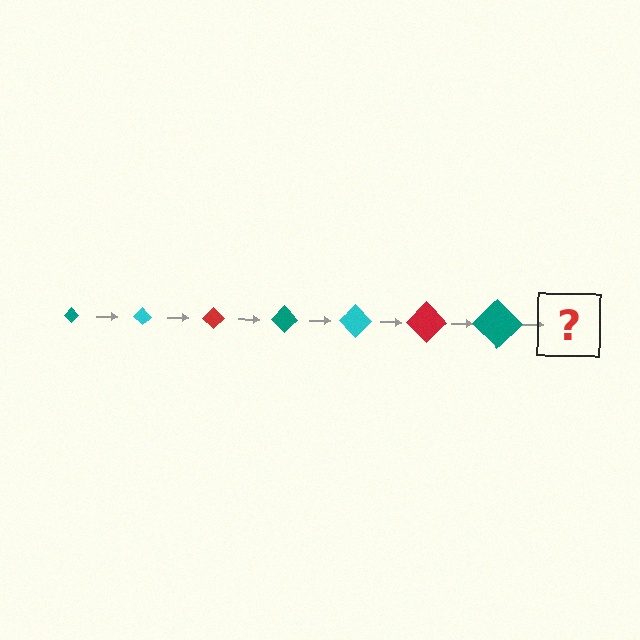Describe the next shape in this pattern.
It should be a cyan diamond, larger than the previous one.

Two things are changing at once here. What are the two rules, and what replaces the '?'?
The two rules are that the diamond grows larger each step and the color cycles through teal, cyan, and red. The '?' should be a cyan diamond, larger than the previous one.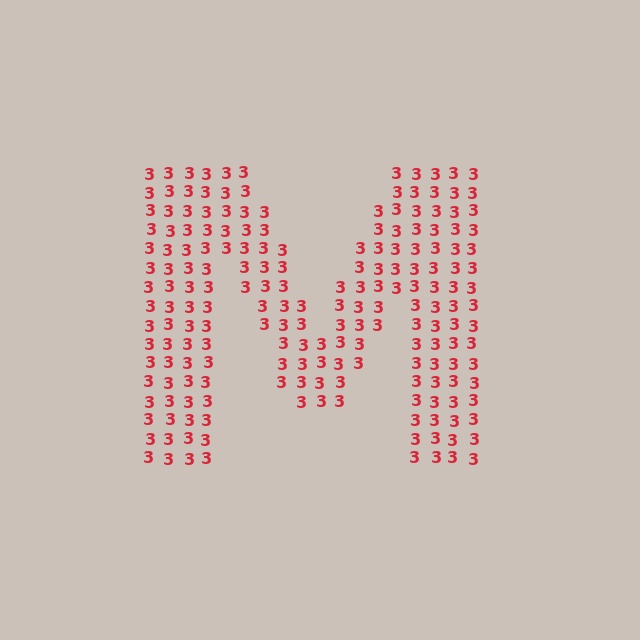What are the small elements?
The small elements are digit 3's.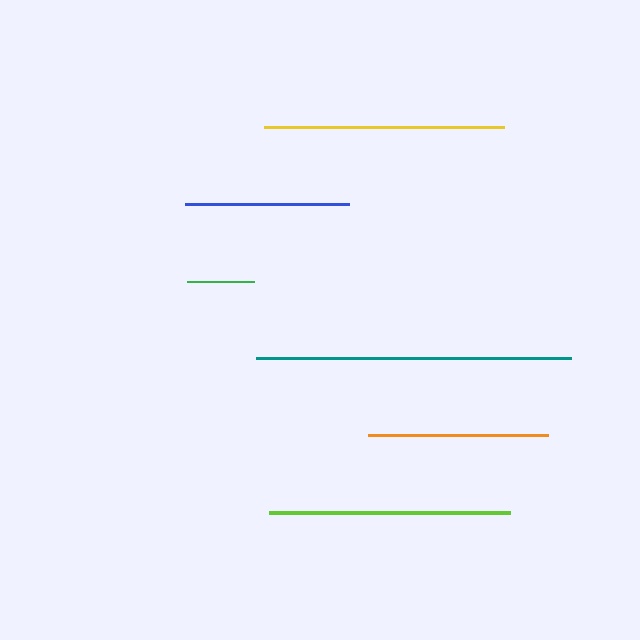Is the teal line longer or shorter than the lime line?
The teal line is longer than the lime line.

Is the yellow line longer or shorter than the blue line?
The yellow line is longer than the blue line.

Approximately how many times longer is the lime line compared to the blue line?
The lime line is approximately 1.5 times the length of the blue line.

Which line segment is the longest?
The teal line is the longest at approximately 315 pixels.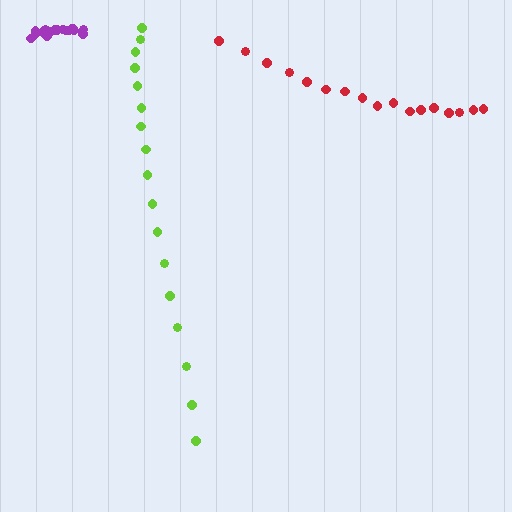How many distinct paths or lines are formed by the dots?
There are 3 distinct paths.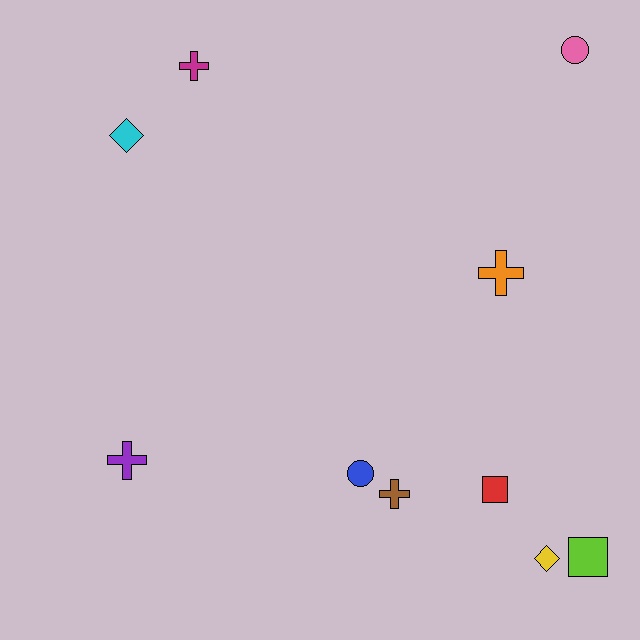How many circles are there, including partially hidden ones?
There are 2 circles.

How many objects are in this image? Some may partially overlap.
There are 10 objects.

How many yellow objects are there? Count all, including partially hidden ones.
There is 1 yellow object.